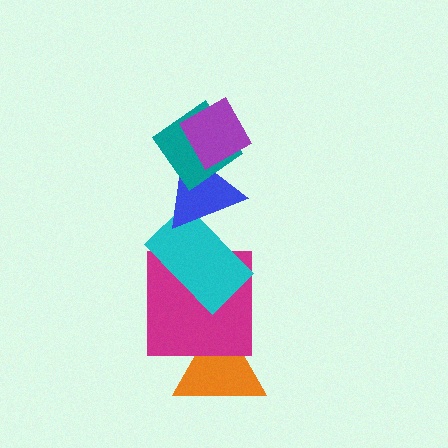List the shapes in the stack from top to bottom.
From top to bottom: the purple diamond, the teal diamond, the blue triangle, the cyan rectangle, the magenta square, the orange triangle.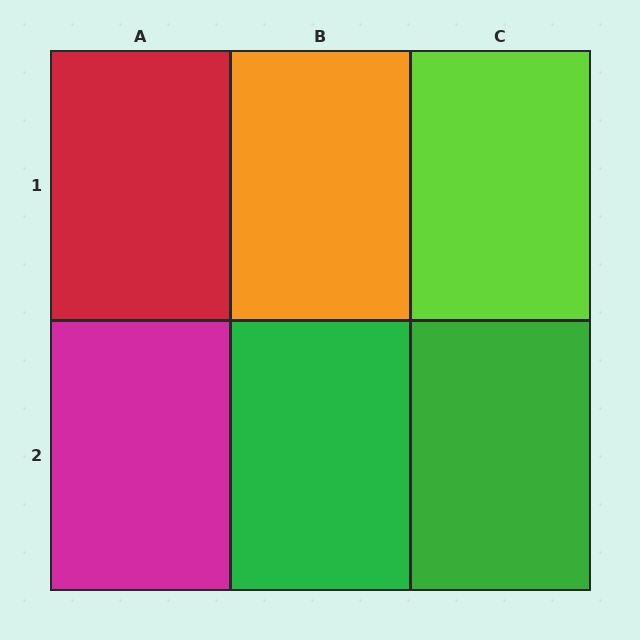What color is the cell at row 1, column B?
Orange.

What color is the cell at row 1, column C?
Lime.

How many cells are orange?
1 cell is orange.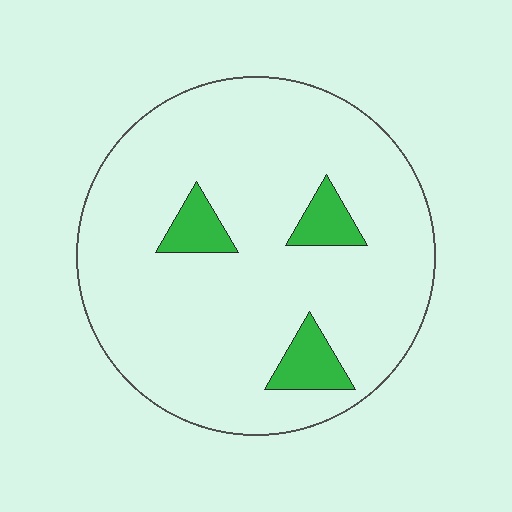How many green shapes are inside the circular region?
3.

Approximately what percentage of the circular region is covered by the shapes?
Approximately 10%.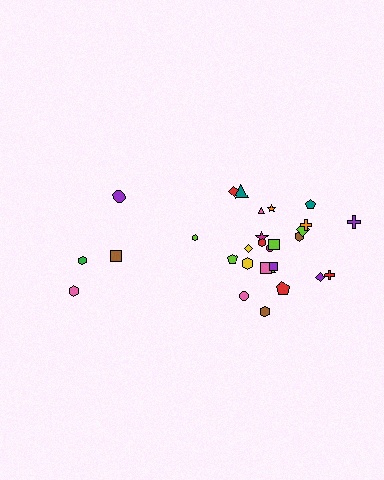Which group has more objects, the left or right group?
The right group.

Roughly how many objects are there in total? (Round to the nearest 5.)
Roughly 30 objects in total.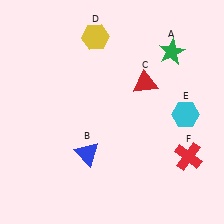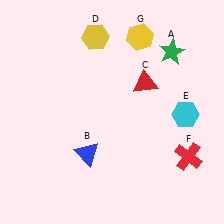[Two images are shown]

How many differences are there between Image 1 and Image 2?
There is 1 difference between the two images.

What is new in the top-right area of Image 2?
A yellow hexagon (G) was added in the top-right area of Image 2.